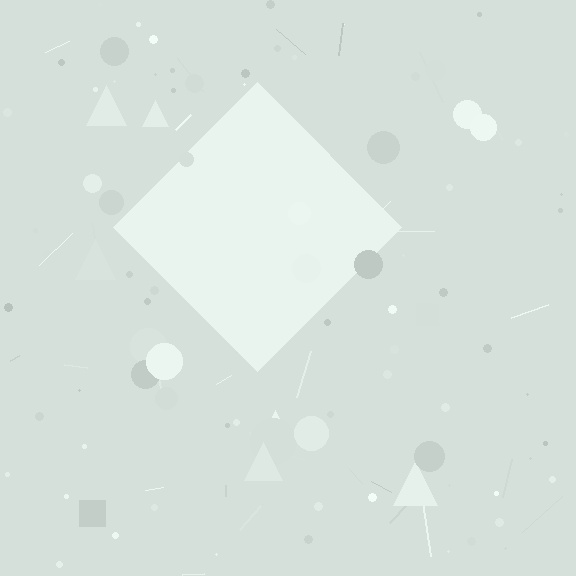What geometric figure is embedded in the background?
A diamond is embedded in the background.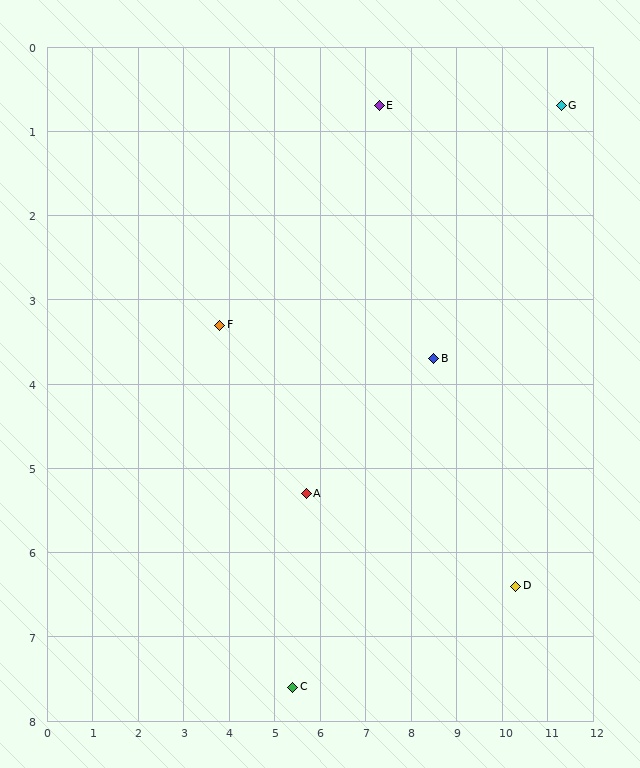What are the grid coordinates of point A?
Point A is at approximately (5.7, 5.3).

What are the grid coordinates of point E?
Point E is at approximately (7.3, 0.7).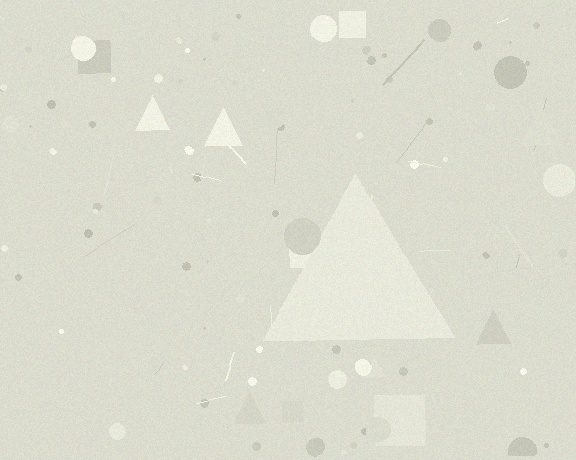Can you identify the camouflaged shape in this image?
The camouflaged shape is a triangle.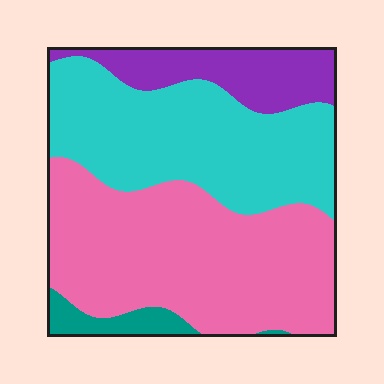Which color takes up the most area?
Pink, at roughly 45%.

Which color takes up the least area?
Teal, at roughly 5%.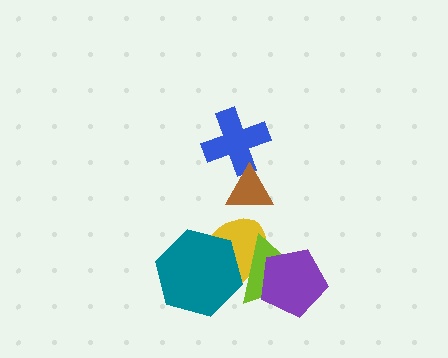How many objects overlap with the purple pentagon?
2 objects overlap with the purple pentagon.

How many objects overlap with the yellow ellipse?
3 objects overlap with the yellow ellipse.